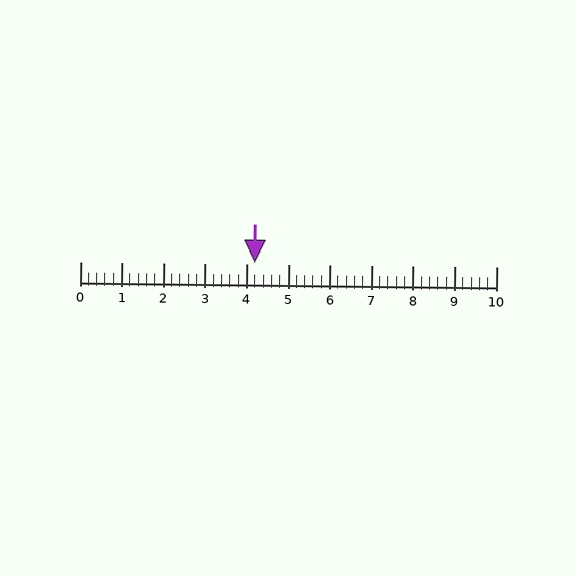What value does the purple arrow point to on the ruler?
The purple arrow points to approximately 4.2.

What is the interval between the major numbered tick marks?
The major tick marks are spaced 1 units apart.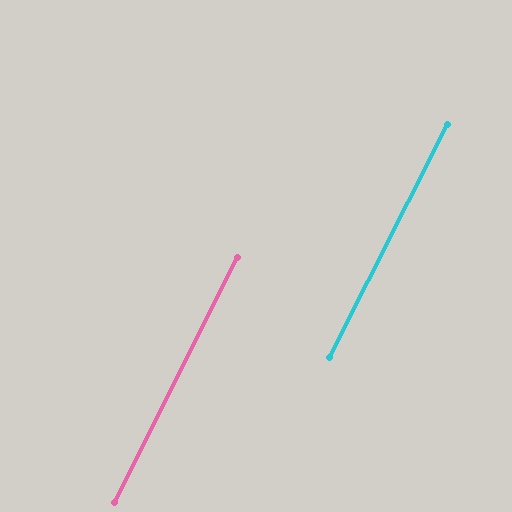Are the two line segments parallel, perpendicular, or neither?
Parallel — their directions differ by only 0.4°.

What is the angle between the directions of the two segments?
Approximately 0 degrees.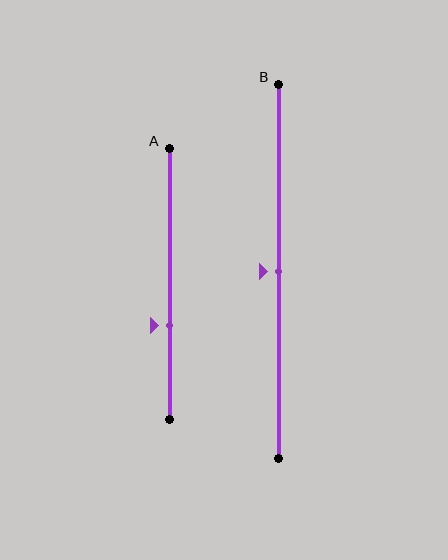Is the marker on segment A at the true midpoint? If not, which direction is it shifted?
No, the marker on segment A is shifted downward by about 15% of the segment length.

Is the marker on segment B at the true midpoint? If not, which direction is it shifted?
Yes, the marker on segment B is at the true midpoint.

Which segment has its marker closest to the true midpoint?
Segment B has its marker closest to the true midpoint.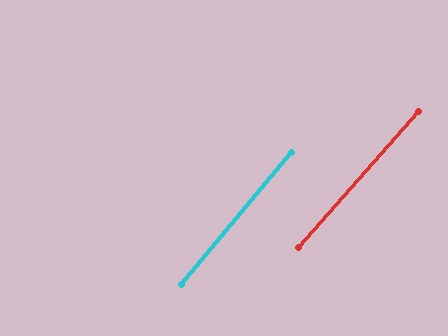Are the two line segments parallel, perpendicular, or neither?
Parallel — their directions differ by only 1.6°.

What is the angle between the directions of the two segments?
Approximately 2 degrees.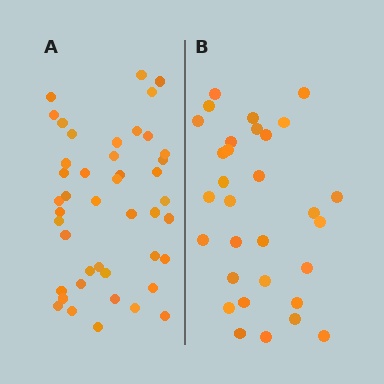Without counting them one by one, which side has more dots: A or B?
Region A (the left region) has more dots.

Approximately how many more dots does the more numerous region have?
Region A has approximately 15 more dots than region B.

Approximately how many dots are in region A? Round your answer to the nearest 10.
About 40 dots. (The exact count is 44, which rounds to 40.)